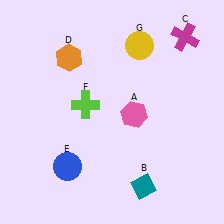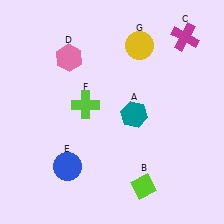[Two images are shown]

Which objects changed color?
A changed from pink to teal. B changed from teal to lime. D changed from orange to pink.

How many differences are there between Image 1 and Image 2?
There are 3 differences between the two images.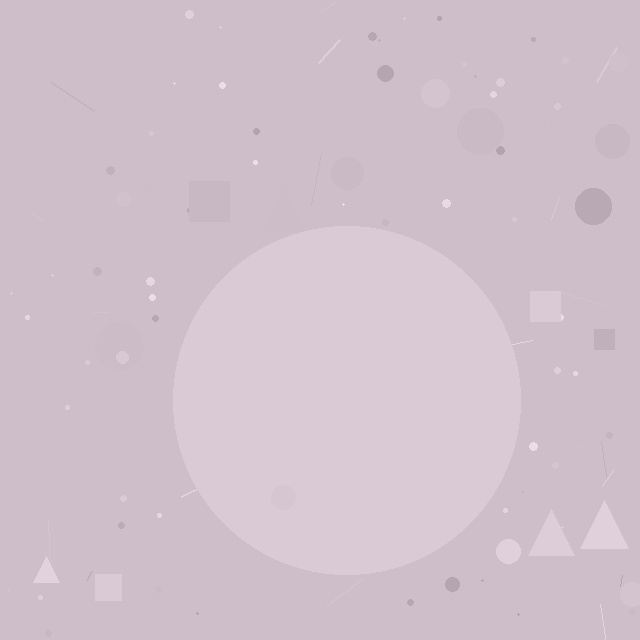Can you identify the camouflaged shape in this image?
The camouflaged shape is a circle.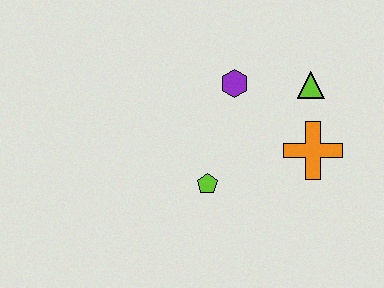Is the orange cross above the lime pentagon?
Yes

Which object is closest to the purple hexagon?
The lime triangle is closest to the purple hexagon.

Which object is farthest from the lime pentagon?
The lime triangle is farthest from the lime pentagon.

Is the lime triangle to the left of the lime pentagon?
No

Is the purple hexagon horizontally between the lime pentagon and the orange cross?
Yes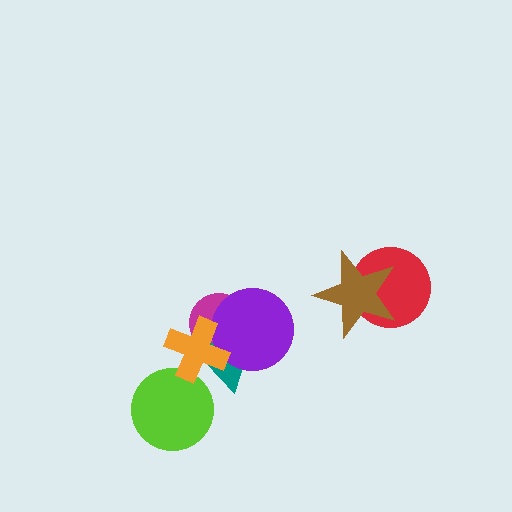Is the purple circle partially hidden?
Yes, it is partially covered by another shape.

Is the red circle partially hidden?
Yes, it is partially covered by another shape.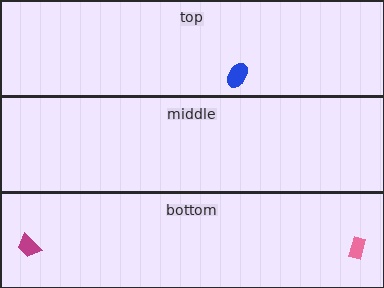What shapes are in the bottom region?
The pink rectangle, the magenta trapezoid.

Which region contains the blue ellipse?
The top region.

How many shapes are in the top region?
1.